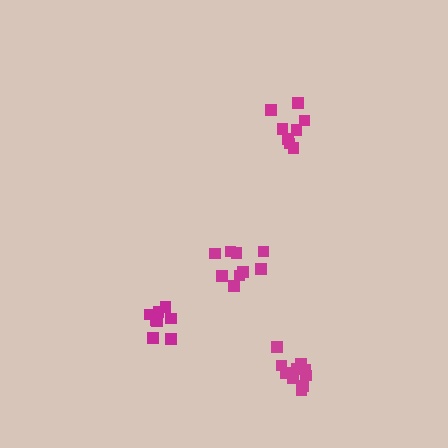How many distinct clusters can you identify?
There are 4 distinct clusters.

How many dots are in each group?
Group 1: 8 dots, Group 2: 9 dots, Group 3: 8 dots, Group 4: 11 dots (36 total).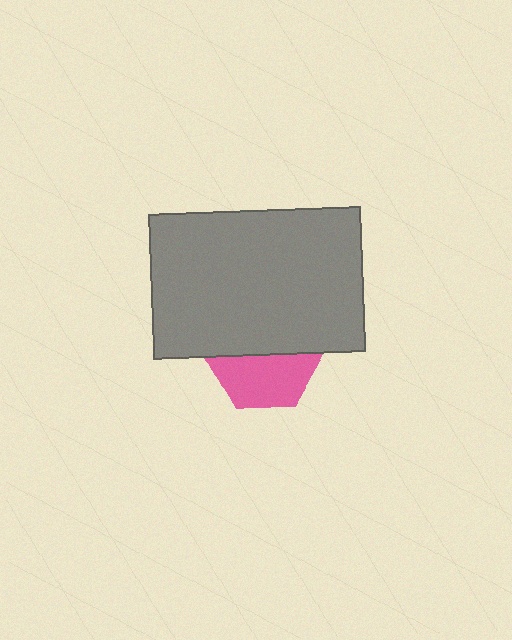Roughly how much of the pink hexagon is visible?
About half of it is visible (roughly 51%).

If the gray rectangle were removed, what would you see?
You would see the complete pink hexagon.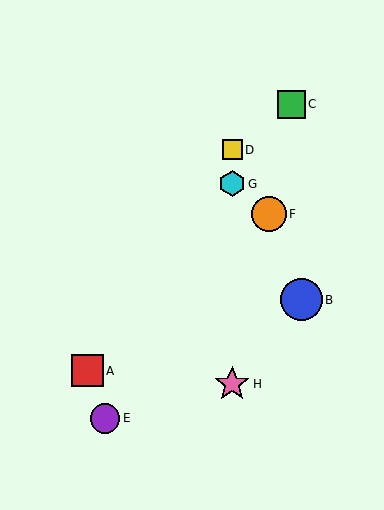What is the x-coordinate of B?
Object B is at x≈301.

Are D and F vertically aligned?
No, D is at x≈232 and F is at x≈269.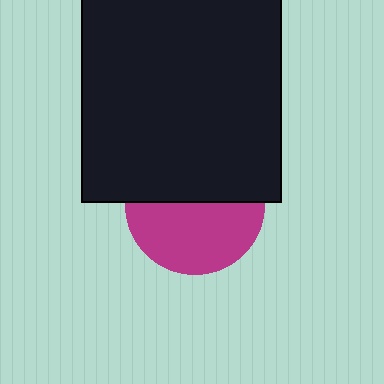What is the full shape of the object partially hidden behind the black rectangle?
The partially hidden object is a magenta circle.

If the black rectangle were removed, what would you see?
You would see the complete magenta circle.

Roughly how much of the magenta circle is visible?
About half of it is visible (roughly 51%).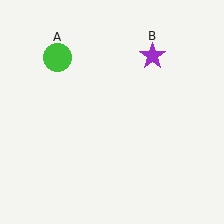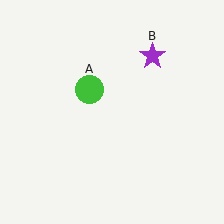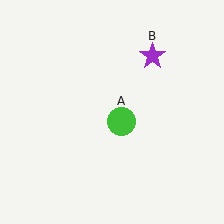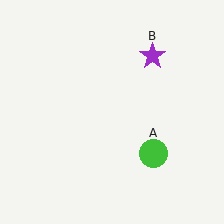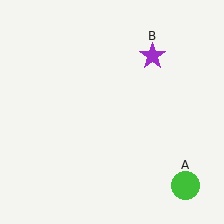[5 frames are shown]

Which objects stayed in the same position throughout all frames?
Purple star (object B) remained stationary.